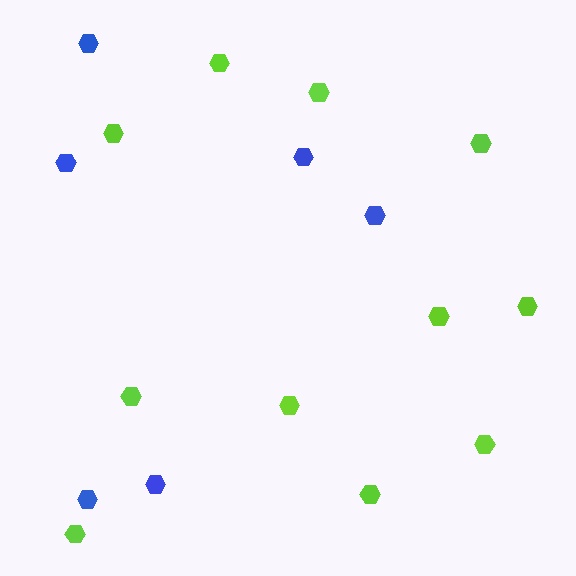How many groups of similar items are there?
There are 2 groups: one group of lime hexagons (11) and one group of blue hexagons (6).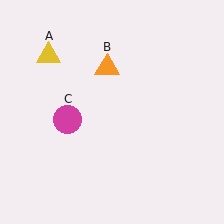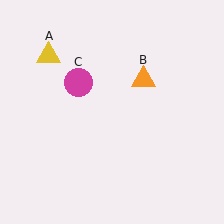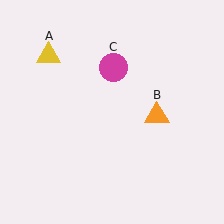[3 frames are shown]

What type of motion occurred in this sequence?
The orange triangle (object B), magenta circle (object C) rotated clockwise around the center of the scene.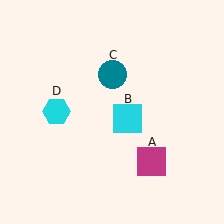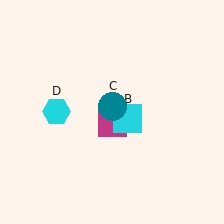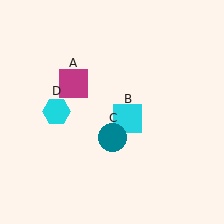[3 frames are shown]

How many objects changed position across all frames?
2 objects changed position: magenta square (object A), teal circle (object C).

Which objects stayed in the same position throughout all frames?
Cyan square (object B) and cyan hexagon (object D) remained stationary.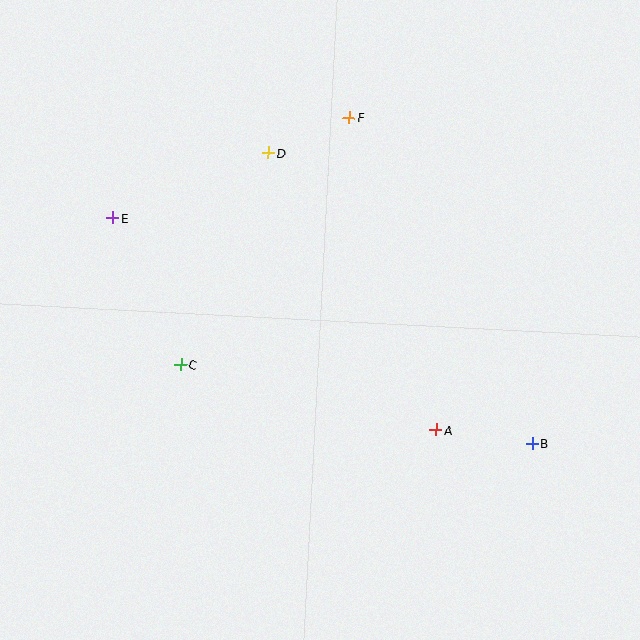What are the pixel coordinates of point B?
Point B is at (532, 444).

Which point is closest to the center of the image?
Point C at (181, 365) is closest to the center.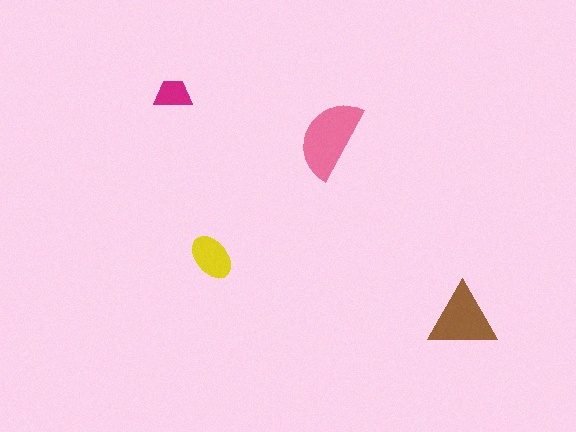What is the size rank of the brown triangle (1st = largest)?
2nd.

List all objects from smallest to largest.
The magenta trapezoid, the yellow ellipse, the brown triangle, the pink semicircle.